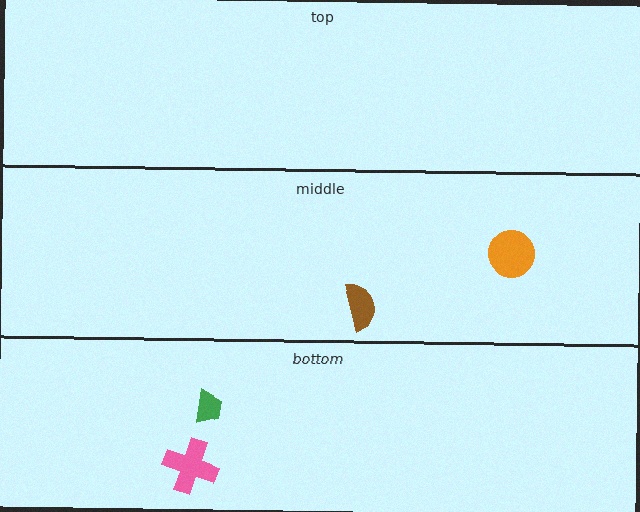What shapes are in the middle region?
The brown semicircle, the orange circle.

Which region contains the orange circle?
The middle region.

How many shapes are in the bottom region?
2.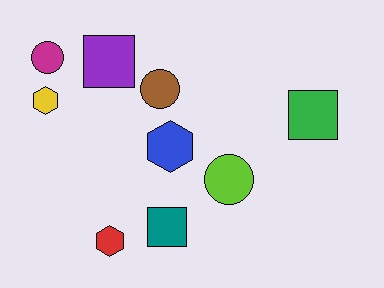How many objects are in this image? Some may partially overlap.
There are 9 objects.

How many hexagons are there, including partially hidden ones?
There are 3 hexagons.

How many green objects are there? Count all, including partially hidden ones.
There is 1 green object.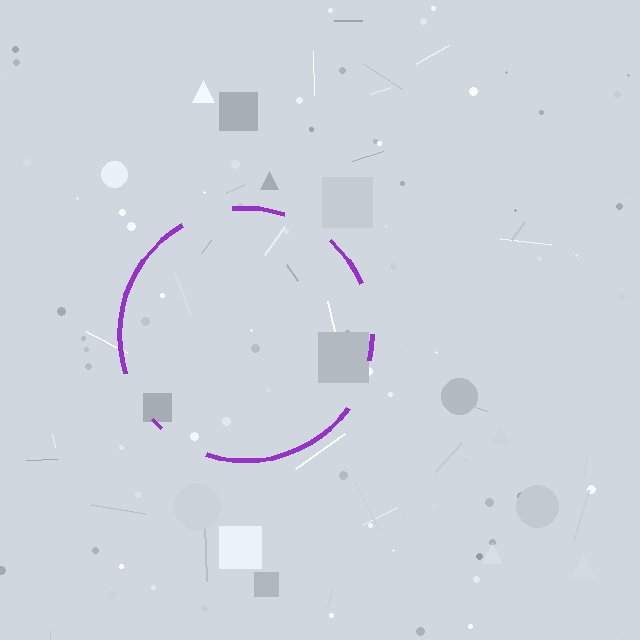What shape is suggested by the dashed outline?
The dashed outline suggests a circle.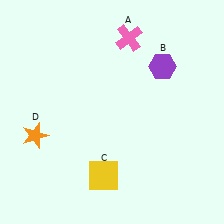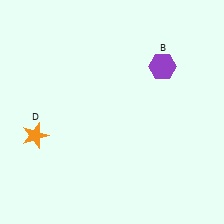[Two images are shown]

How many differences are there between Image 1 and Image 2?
There are 2 differences between the two images.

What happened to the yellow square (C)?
The yellow square (C) was removed in Image 2. It was in the bottom-left area of Image 1.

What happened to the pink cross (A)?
The pink cross (A) was removed in Image 2. It was in the top-right area of Image 1.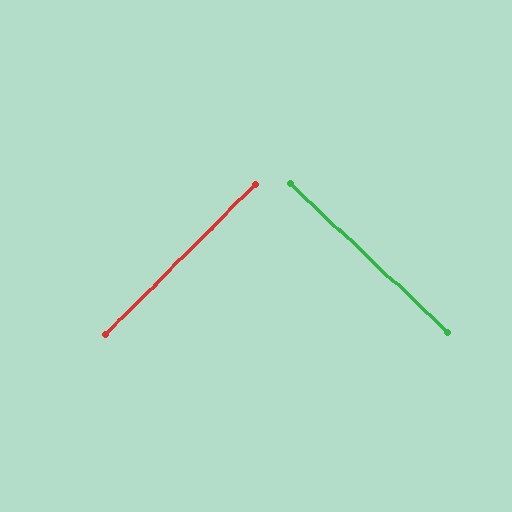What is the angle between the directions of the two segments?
Approximately 88 degrees.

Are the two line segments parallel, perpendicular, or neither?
Perpendicular — they meet at approximately 88°.